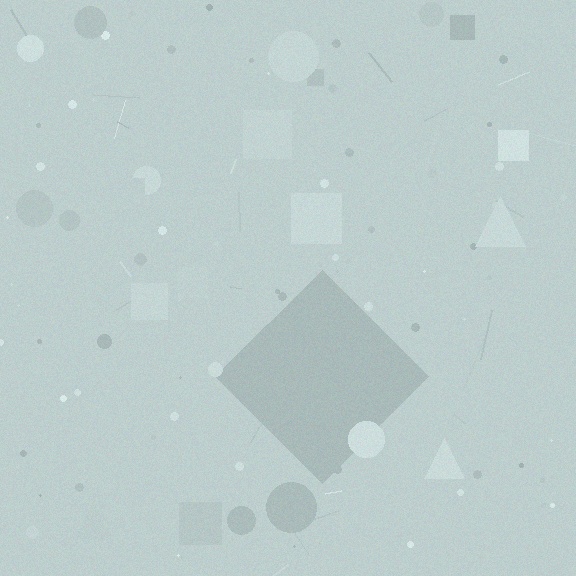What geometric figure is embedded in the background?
A diamond is embedded in the background.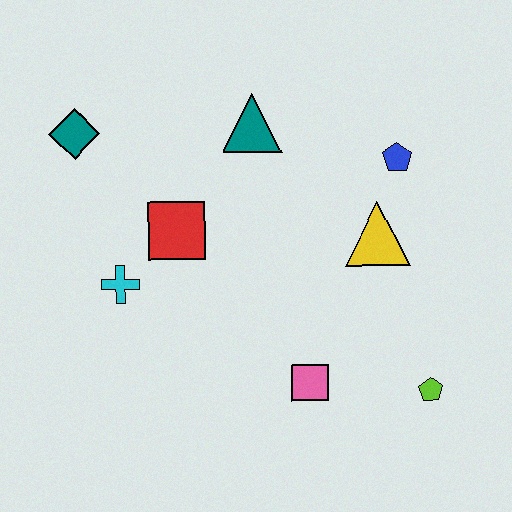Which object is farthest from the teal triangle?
The lime pentagon is farthest from the teal triangle.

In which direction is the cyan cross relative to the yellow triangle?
The cyan cross is to the left of the yellow triangle.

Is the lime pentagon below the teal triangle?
Yes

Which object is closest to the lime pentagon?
The pink square is closest to the lime pentagon.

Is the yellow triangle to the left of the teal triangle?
No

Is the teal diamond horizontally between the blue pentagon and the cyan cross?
No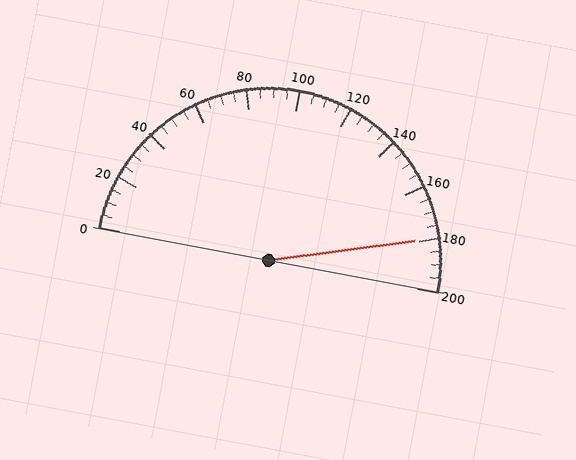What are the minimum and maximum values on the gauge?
The gauge ranges from 0 to 200.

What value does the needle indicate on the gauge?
The needle indicates approximately 180.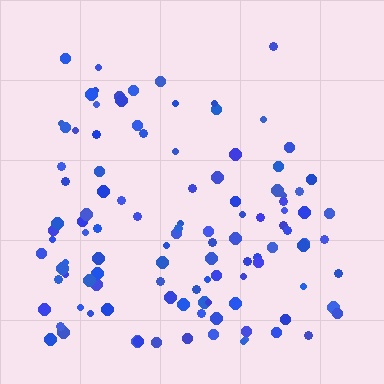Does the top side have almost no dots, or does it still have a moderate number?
Still a moderate number, just noticeably fewer than the bottom.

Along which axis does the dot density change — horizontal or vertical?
Vertical.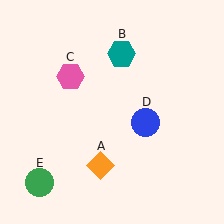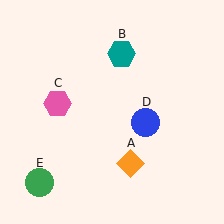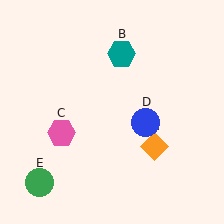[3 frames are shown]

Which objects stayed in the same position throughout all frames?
Teal hexagon (object B) and blue circle (object D) and green circle (object E) remained stationary.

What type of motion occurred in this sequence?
The orange diamond (object A), pink hexagon (object C) rotated counterclockwise around the center of the scene.